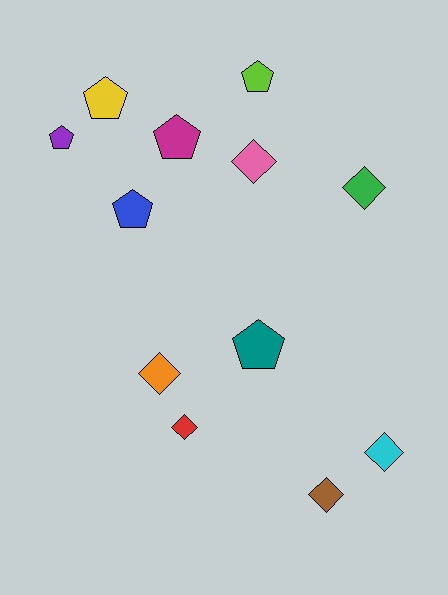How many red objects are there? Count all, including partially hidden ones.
There is 1 red object.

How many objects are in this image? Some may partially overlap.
There are 12 objects.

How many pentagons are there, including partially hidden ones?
There are 6 pentagons.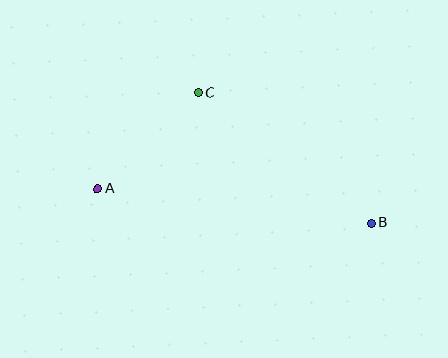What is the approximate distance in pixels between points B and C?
The distance between B and C is approximately 216 pixels.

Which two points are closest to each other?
Points A and C are closest to each other.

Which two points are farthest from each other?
Points A and B are farthest from each other.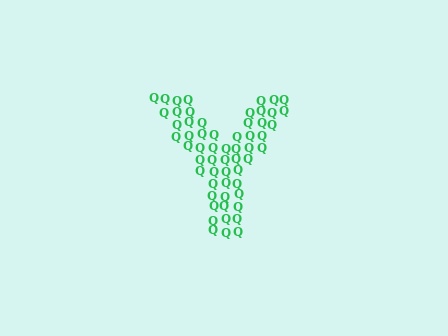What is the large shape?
The large shape is the letter Y.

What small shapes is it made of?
It is made of small letter Q's.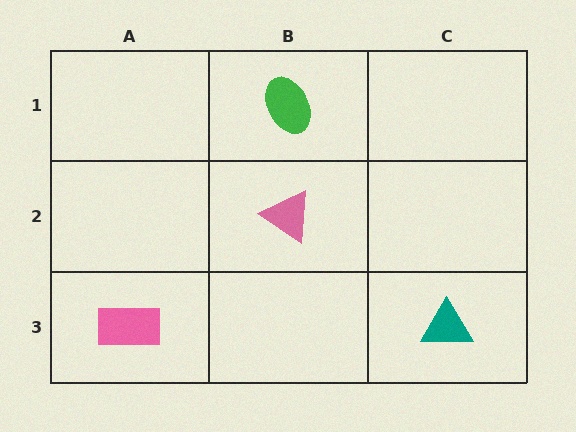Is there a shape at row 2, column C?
No, that cell is empty.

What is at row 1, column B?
A green ellipse.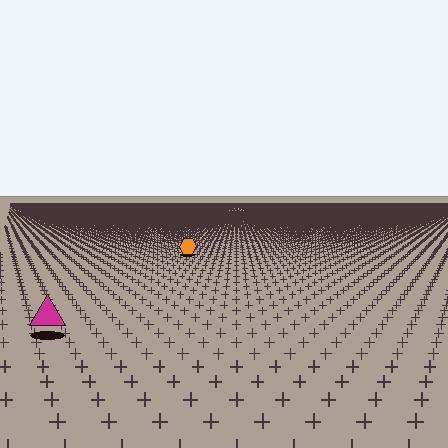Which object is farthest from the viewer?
The orange hexagon is farthest from the viewer. It appears smaller and the ground texture around it is denser.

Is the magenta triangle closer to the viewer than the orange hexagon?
Yes. The magenta triangle is closer — you can tell from the texture gradient: the ground texture is coarser near it.